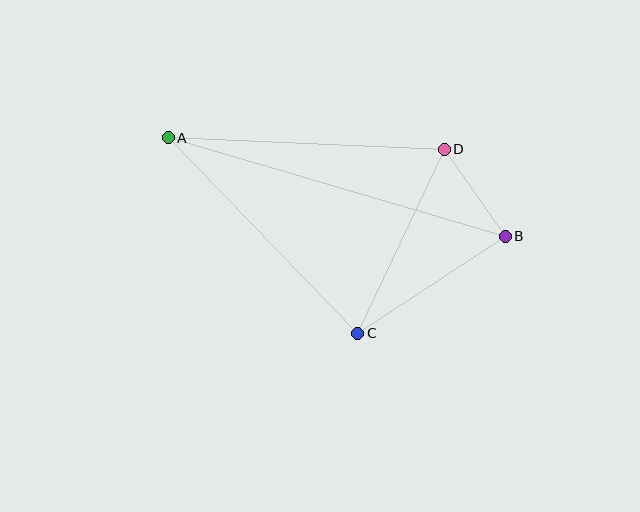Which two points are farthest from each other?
Points A and B are farthest from each other.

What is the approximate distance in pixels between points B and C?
The distance between B and C is approximately 176 pixels.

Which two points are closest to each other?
Points B and D are closest to each other.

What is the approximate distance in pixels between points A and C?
The distance between A and C is approximately 272 pixels.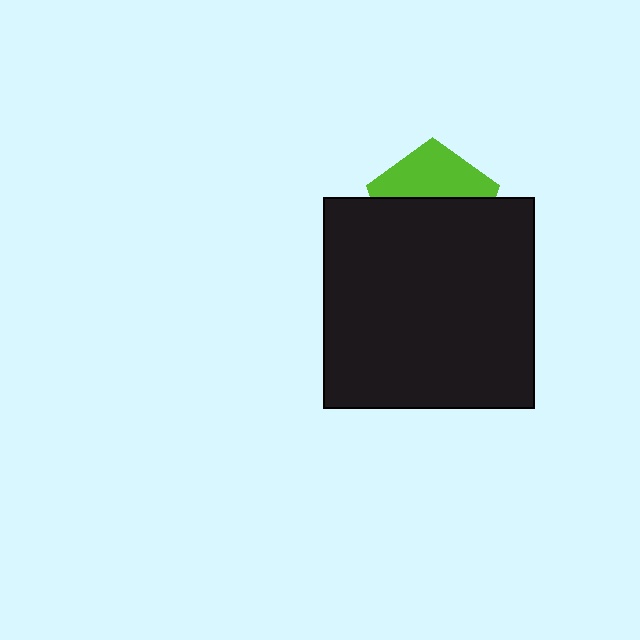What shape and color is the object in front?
The object in front is a black square.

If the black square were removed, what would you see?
You would see the complete lime pentagon.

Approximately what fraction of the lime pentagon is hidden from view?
Roughly 59% of the lime pentagon is hidden behind the black square.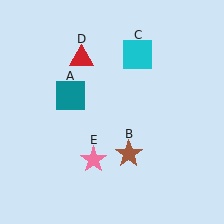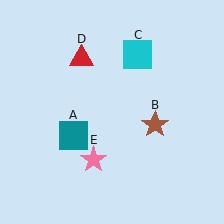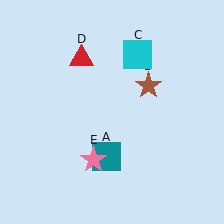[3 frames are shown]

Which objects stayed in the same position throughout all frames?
Cyan square (object C) and red triangle (object D) and pink star (object E) remained stationary.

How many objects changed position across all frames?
2 objects changed position: teal square (object A), brown star (object B).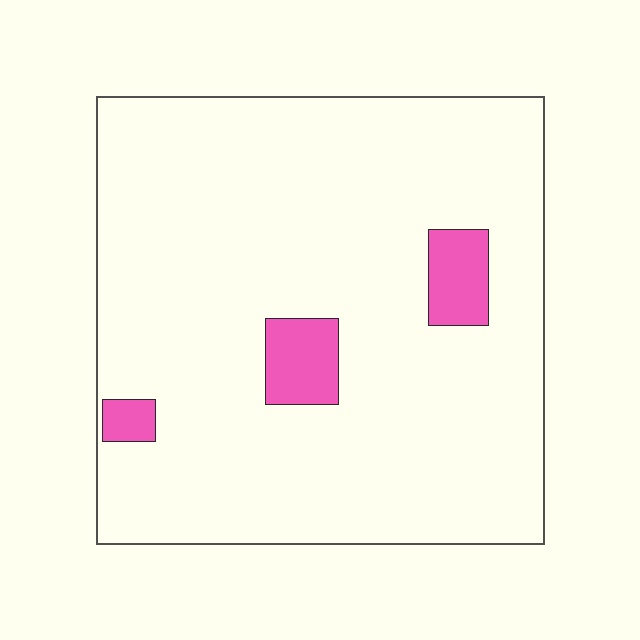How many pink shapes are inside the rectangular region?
3.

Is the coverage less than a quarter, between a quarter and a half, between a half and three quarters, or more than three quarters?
Less than a quarter.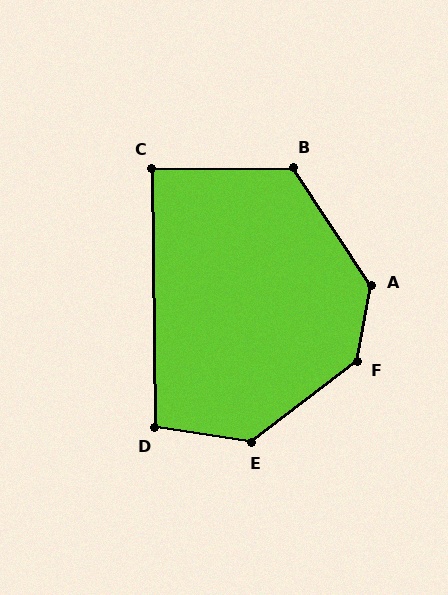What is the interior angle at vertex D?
Approximately 99 degrees (obtuse).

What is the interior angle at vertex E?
Approximately 134 degrees (obtuse).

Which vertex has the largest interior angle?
F, at approximately 138 degrees.